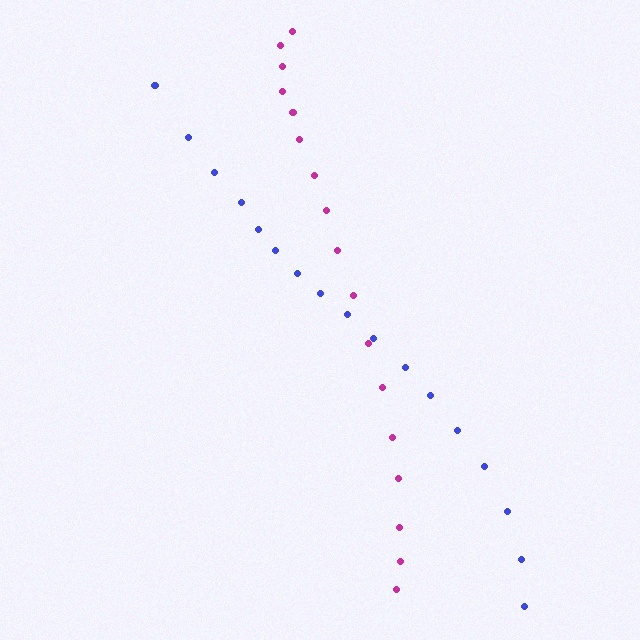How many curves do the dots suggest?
There are 2 distinct paths.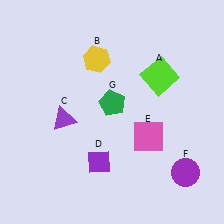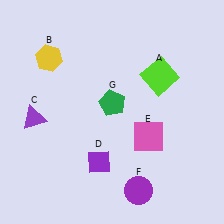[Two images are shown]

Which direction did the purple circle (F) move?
The purple circle (F) moved left.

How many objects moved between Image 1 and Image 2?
3 objects moved between the two images.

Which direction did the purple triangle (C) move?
The purple triangle (C) moved left.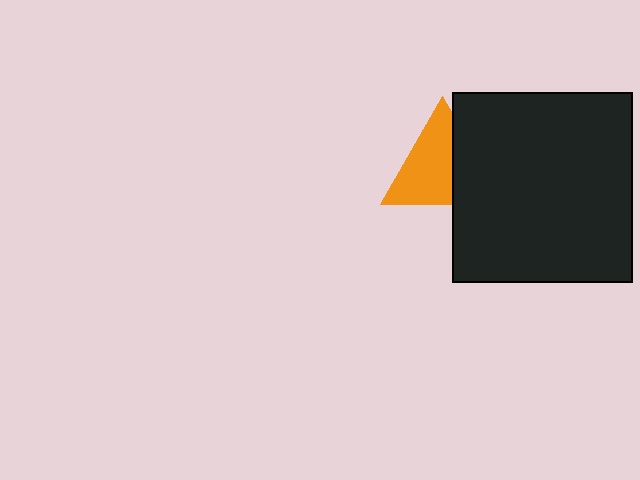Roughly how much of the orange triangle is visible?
About half of it is visible (roughly 63%).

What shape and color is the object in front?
The object in front is a black rectangle.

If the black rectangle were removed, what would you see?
You would see the complete orange triangle.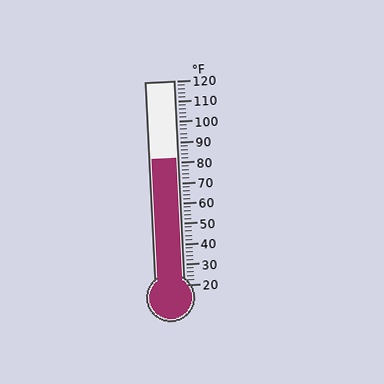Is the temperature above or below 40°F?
The temperature is above 40°F.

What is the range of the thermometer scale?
The thermometer scale ranges from 20°F to 120°F.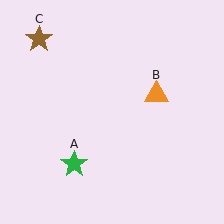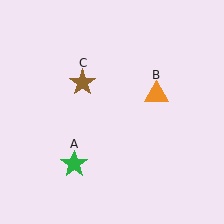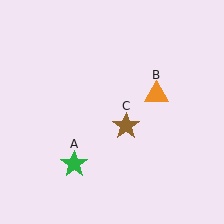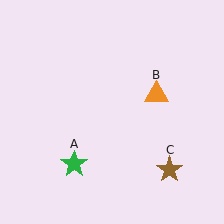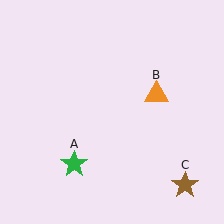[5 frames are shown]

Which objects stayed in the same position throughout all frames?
Green star (object A) and orange triangle (object B) remained stationary.